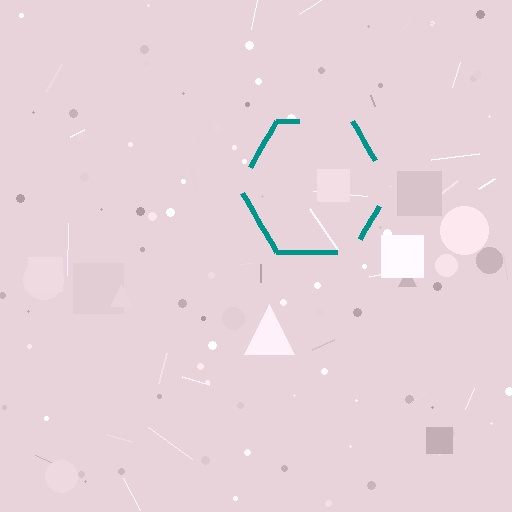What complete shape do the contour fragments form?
The contour fragments form a hexagon.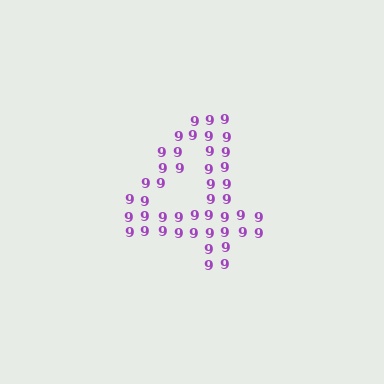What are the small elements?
The small elements are digit 9's.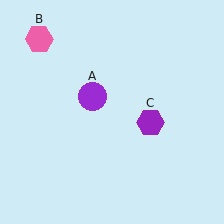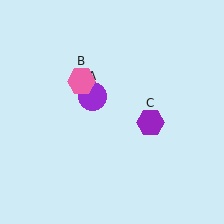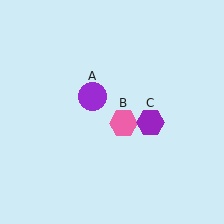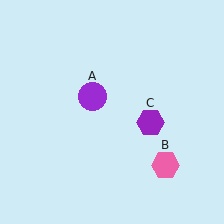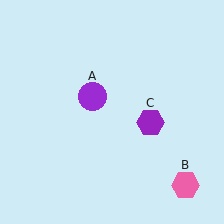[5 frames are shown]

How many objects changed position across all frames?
1 object changed position: pink hexagon (object B).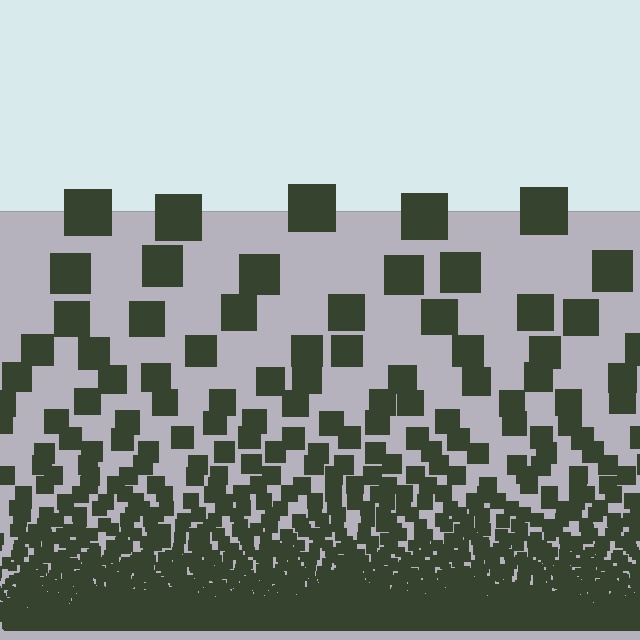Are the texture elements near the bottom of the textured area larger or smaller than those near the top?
Smaller. The gradient is inverted — elements near the bottom are smaller and denser.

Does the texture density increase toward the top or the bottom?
Density increases toward the bottom.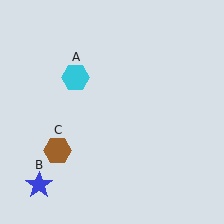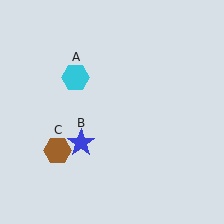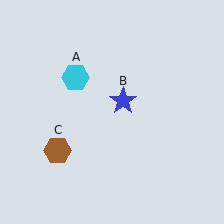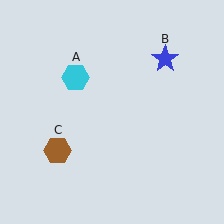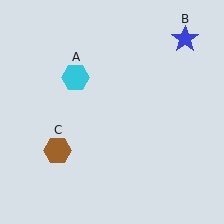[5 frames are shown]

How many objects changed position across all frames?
1 object changed position: blue star (object B).